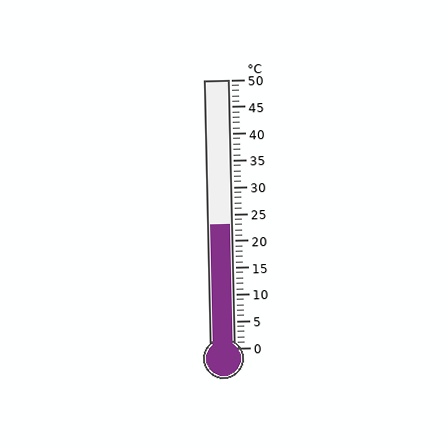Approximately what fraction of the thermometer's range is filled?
The thermometer is filled to approximately 45% of its range.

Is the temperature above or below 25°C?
The temperature is below 25°C.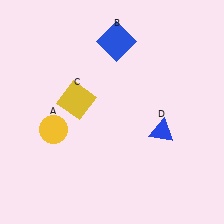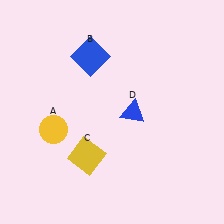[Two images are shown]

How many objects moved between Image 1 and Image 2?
3 objects moved between the two images.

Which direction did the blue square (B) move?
The blue square (B) moved left.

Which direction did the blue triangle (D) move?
The blue triangle (D) moved left.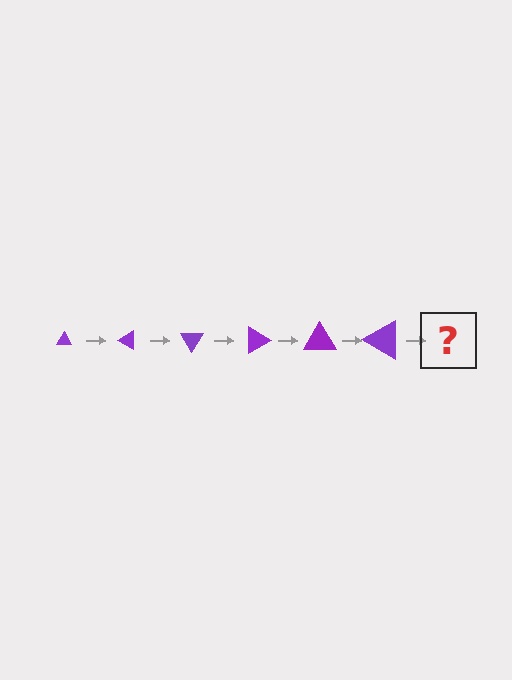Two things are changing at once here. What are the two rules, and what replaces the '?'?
The two rules are that the triangle grows larger each step and it rotates 30 degrees each step. The '?' should be a triangle, larger than the previous one and rotated 180 degrees from the start.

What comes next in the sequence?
The next element should be a triangle, larger than the previous one and rotated 180 degrees from the start.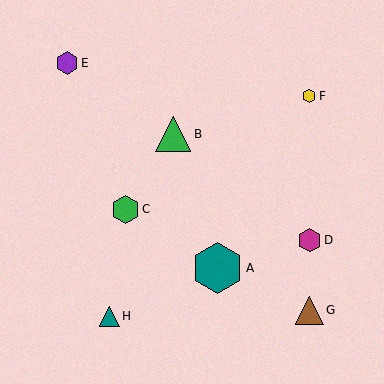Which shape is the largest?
The teal hexagon (labeled A) is the largest.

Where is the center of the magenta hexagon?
The center of the magenta hexagon is at (309, 240).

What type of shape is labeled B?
Shape B is a green triangle.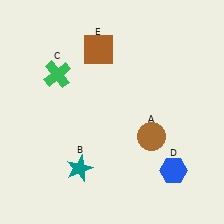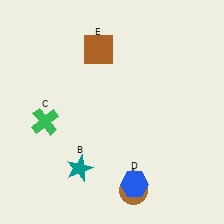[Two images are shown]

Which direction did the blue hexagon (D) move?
The blue hexagon (D) moved left.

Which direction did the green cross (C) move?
The green cross (C) moved down.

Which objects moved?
The objects that moved are: the brown circle (A), the green cross (C), the blue hexagon (D).